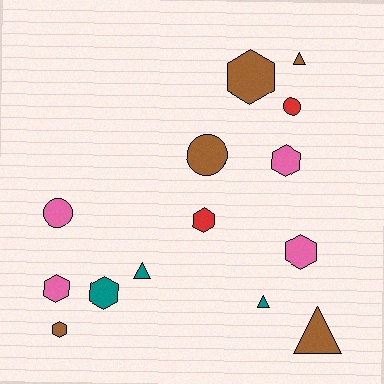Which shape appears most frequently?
Hexagon, with 7 objects.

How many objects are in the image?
There are 14 objects.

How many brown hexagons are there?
There are 2 brown hexagons.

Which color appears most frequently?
Brown, with 5 objects.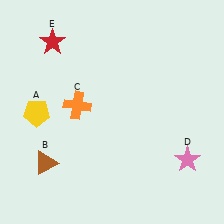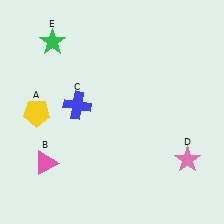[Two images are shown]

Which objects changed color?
B changed from brown to pink. C changed from orange to blue. E changed from red to green.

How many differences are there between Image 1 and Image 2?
There are 3 differences between the two images.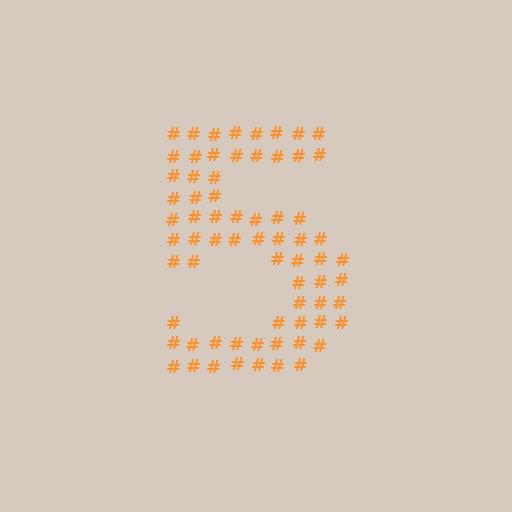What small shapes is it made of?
It is made of small hash symbols.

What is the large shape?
The large shape is the digit 5.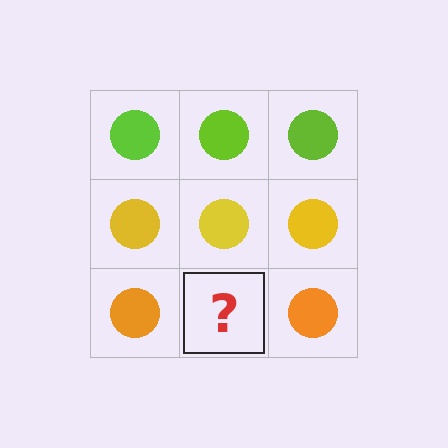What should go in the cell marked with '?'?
The missing cell should contain an orange circle.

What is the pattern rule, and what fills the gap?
The rule is that each row has a consistent color. The gap should be filled with an orange circle.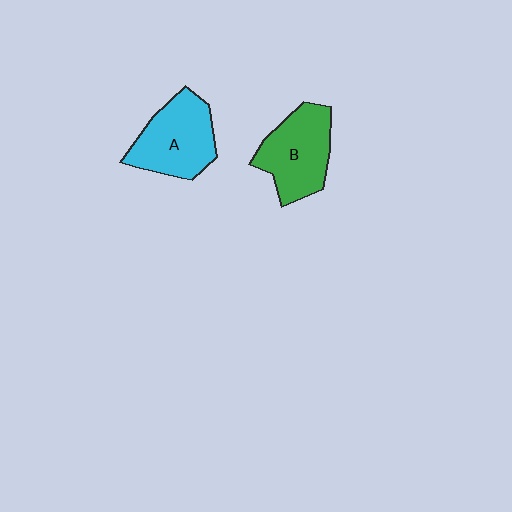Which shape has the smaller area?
Shape B (green).